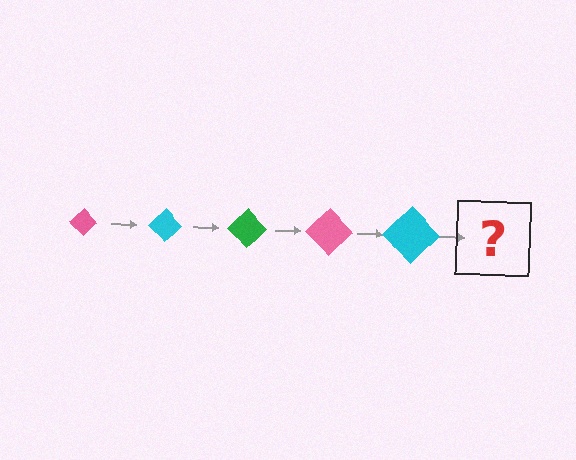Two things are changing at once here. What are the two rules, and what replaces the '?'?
The two rules are that the diamond grows larger each step and the color cycles through pink, cyan, and green. The '?' should be a green diamond, larger than the previous one.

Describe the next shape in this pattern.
It should be a green diamond, larger than the previous one.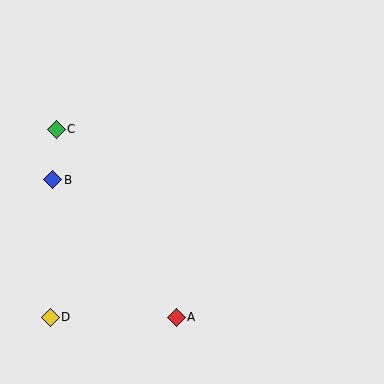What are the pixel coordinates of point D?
Point D is at (50, 317).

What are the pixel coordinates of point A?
Point A is at (176, 317).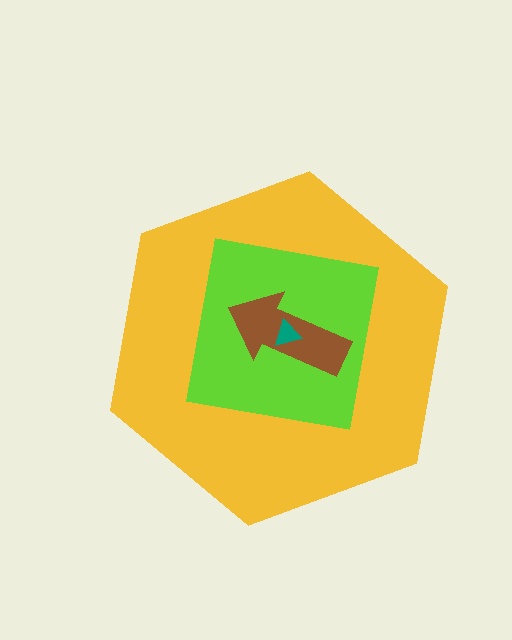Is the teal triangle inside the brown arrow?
Yes.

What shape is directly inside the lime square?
The brown arrow.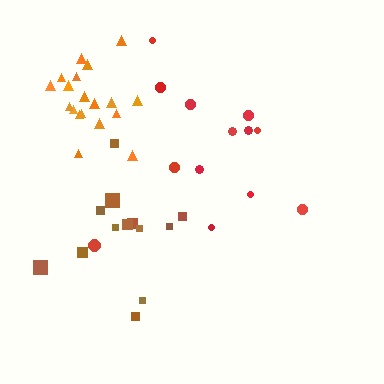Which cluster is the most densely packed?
Orange.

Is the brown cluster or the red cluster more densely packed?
Brown.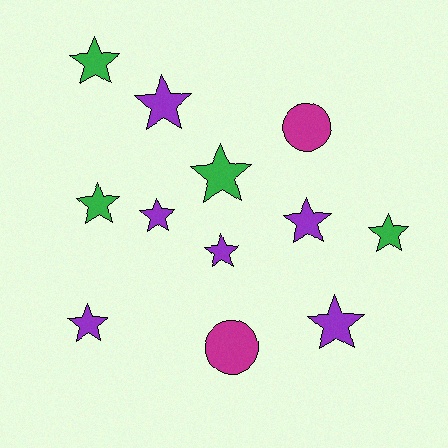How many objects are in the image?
There are 12 objects.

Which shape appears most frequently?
Star, with 10 objects.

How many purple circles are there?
There are no purple circles.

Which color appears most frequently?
Purple, with 6 objects.